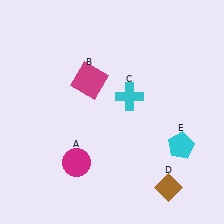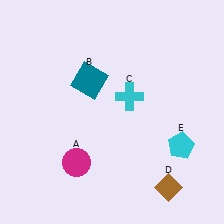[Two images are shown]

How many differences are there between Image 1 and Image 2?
There is 1 difference between the two images.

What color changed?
The square (B) changed from magenta in Image 1 to teal in Image 2.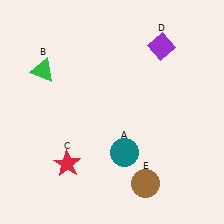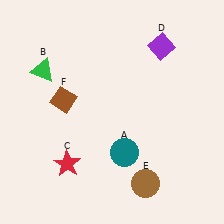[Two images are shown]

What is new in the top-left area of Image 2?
A brown diamond (F) was added in the top-left area of Image 2.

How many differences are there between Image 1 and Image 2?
There is 1 difference between the two images.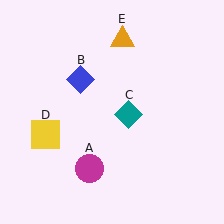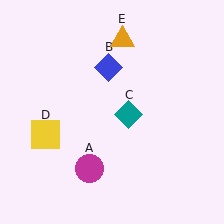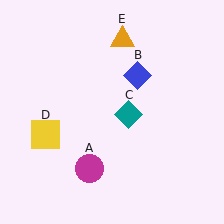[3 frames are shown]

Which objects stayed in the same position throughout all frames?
Magenta circle (object A) and teal diamond (object C) and yellow square (object D) and orange triangle (object E) remained stationary.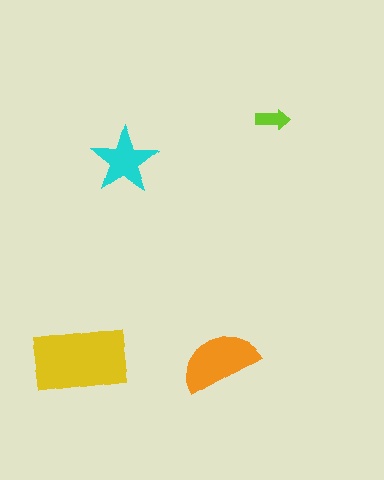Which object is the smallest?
The lime arrow.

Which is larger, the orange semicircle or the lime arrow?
The orange semicircle.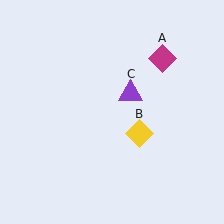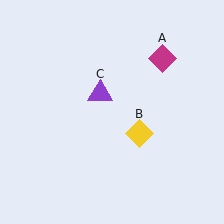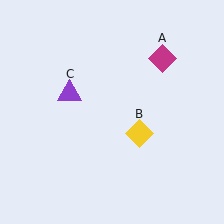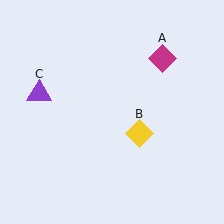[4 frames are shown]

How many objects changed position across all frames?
1 object changed position: purple triangle (object C).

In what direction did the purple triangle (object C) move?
The purple triangle (object C) moved left.